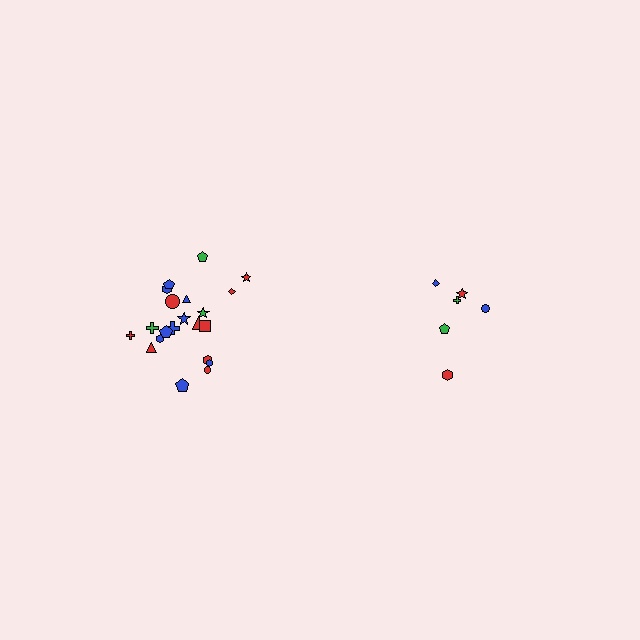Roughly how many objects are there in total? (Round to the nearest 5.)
Roughly 30 objects in total.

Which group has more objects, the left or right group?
The left group.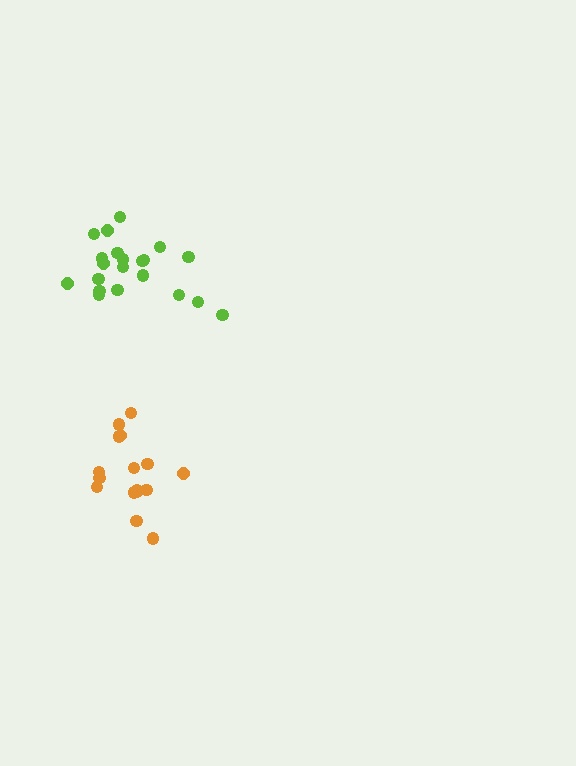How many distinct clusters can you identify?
There are 2 distinct clusters.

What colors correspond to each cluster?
The clusters are colored: lime, orange.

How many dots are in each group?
Group 1: 21 dots, Group 2: 16 dots (37 total).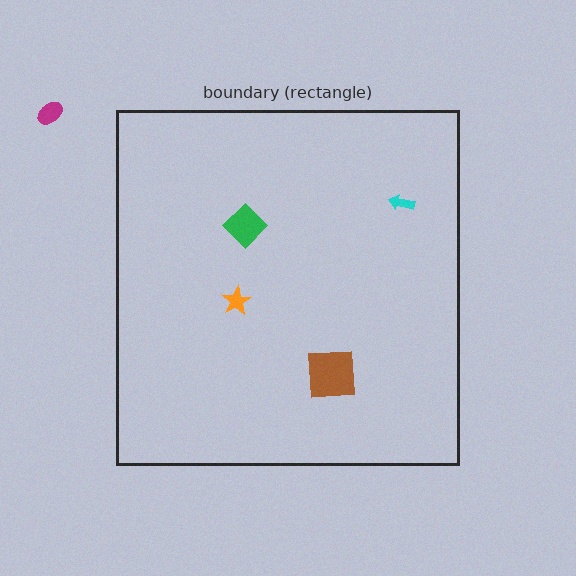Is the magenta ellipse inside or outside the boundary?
Outside.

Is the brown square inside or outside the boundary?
Inside.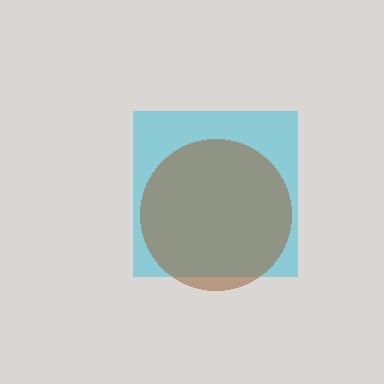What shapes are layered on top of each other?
The layered shapes are: a cyan square, a brown circle.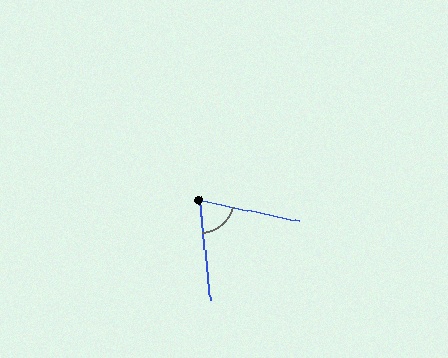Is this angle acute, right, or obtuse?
It is acute.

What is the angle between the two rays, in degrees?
Approximately 72 degrees.